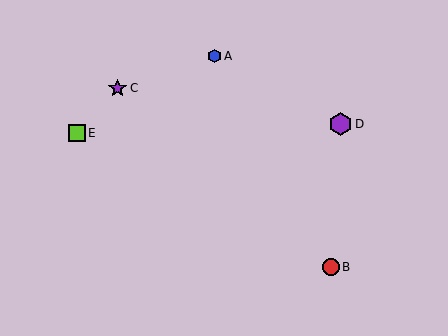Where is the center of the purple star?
The center of the purple star is at (117, 88).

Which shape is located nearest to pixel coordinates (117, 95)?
The purple star (labeled C) at (117, 88) is nearest to that location.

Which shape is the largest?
The purple hexagon (labeled D) is the largest.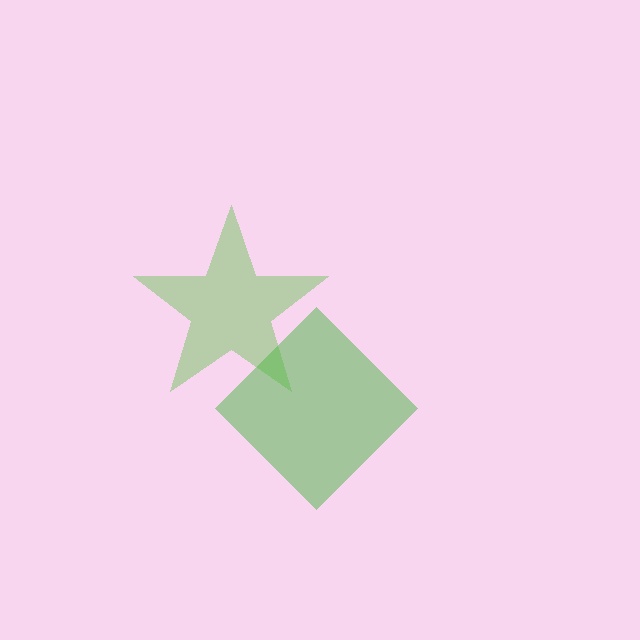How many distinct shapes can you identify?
There are 2 distinct shapes: a green diamond, a lime star.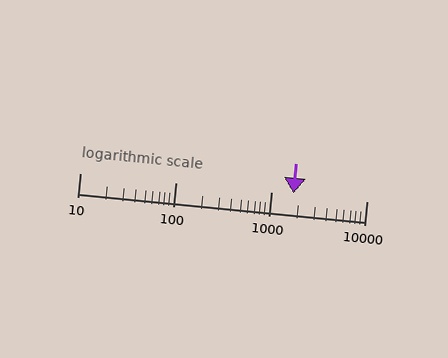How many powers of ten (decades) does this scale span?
The scale spans 3 decades, from 10 to 10000.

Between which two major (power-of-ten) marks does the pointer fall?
The pointer is between 1000 and 10000.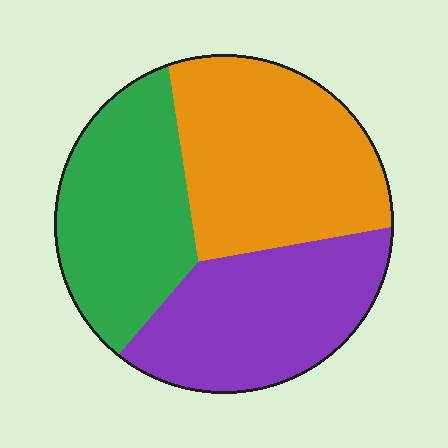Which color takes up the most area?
Orange, at roughly 40%.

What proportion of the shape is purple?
Purple takes up about one third (1/3) of the shape.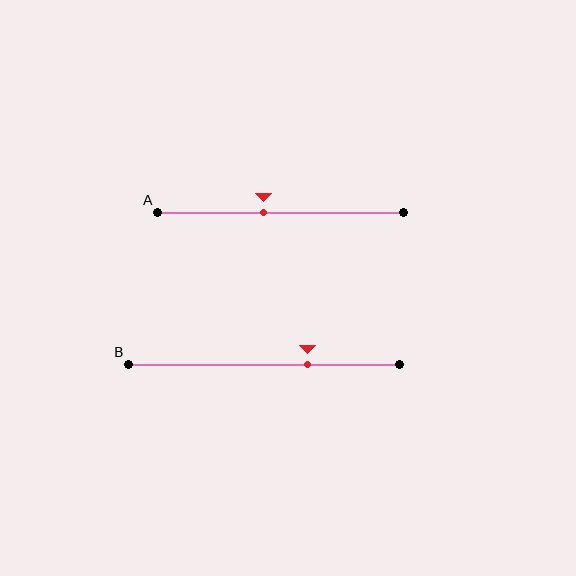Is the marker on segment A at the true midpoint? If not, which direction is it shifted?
No, the marker on segment A is shifted to the left by about 7% of the segment length.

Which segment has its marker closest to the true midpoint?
Segment A has its marker closest to the true midpoint.